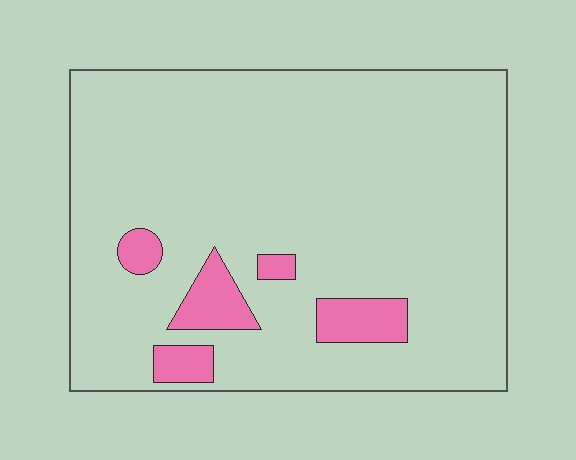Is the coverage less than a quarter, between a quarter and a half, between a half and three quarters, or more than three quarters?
Less than a quarter.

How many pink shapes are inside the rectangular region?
5.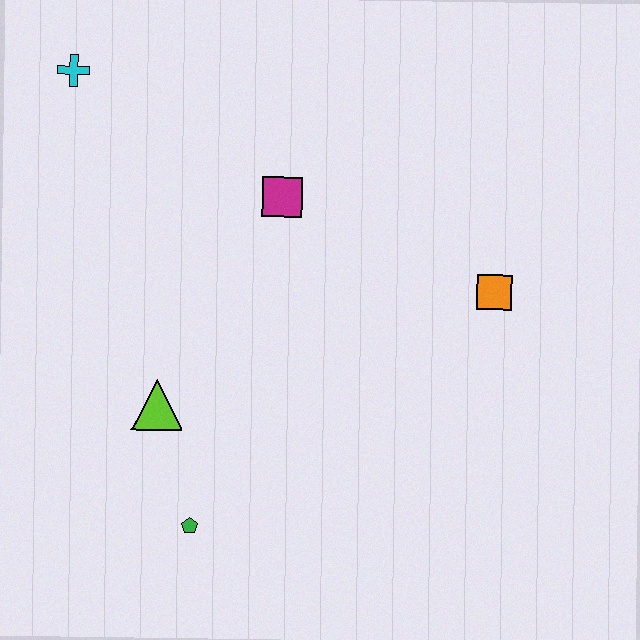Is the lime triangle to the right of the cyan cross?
Yes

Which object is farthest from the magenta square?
The green pentagon is farthest from the magenta square.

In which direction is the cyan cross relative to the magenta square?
The cyan cross is to the left of the magenta square.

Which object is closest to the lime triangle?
The green pentagon is closest to the lime triangle.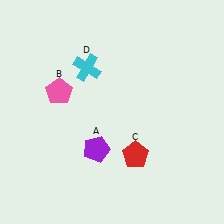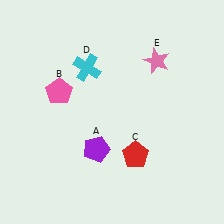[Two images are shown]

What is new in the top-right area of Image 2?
A pink star (E) was added in the top-right area of Image 2.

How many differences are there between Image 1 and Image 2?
There is 1 difference between the two images.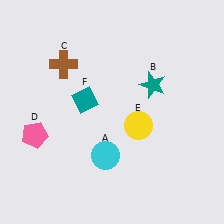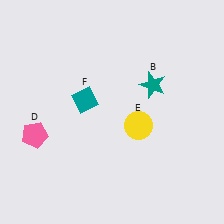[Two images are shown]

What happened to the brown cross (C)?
The brown cross (C) was removed in Image 2. It was in the top-left area of Image 1.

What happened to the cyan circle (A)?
The cyan circle (A) was removed in Image 2. It was in the bottom-left area of Image 1.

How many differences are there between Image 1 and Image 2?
There are 2 differences between the two images.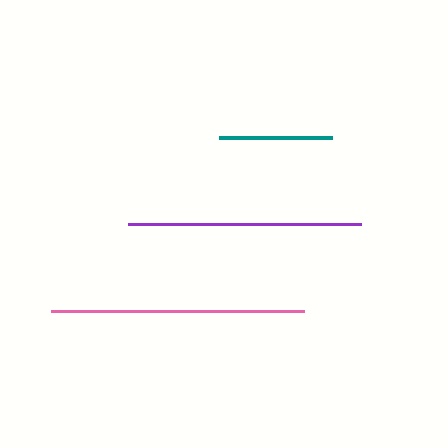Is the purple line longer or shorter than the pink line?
The pink line is longer than the purple line.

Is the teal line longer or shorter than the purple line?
The purple line is longer than the teal line.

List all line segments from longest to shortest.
From longest to shortest: pink, purple, teal.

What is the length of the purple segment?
The purple segment is approximately 232 pixels long.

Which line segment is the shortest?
The teal line is the shortest at approximately 112 pixels.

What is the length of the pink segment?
The pink segment is approximately 253 pixels long.